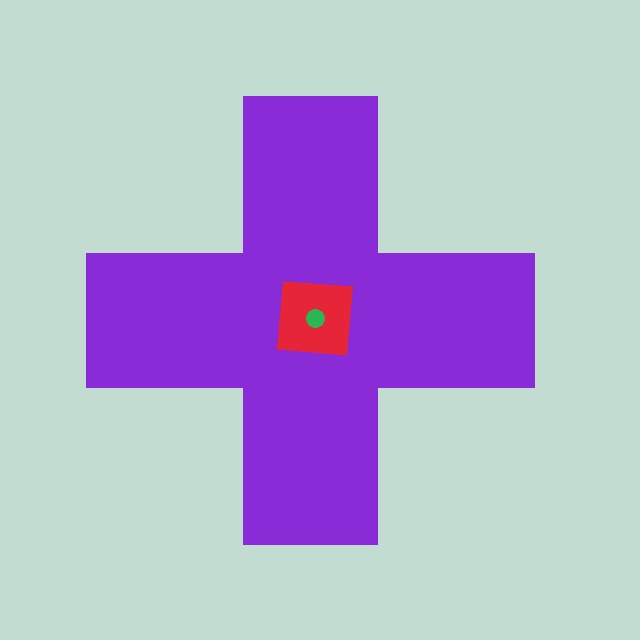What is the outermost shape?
The purple cross.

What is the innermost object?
The green circle.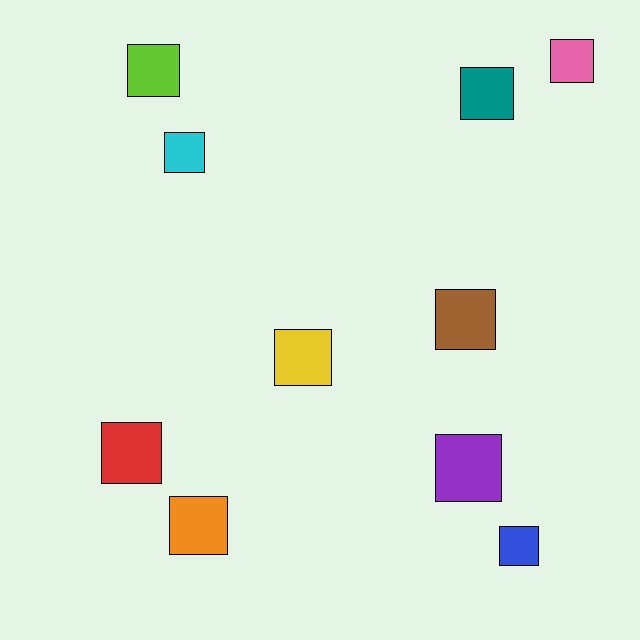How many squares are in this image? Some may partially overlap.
There are 10 squares.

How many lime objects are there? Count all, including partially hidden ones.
There is 1 lime object.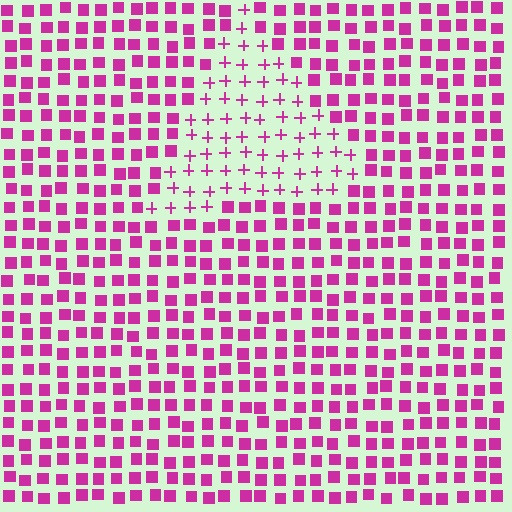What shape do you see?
I see a triangle.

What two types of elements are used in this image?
The image uses plus signs inside the triangle region and squares outside it.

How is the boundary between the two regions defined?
The boundary is defined by a change in element shape: plus signs inside vs. squares outside. All elements share the same color and spacing.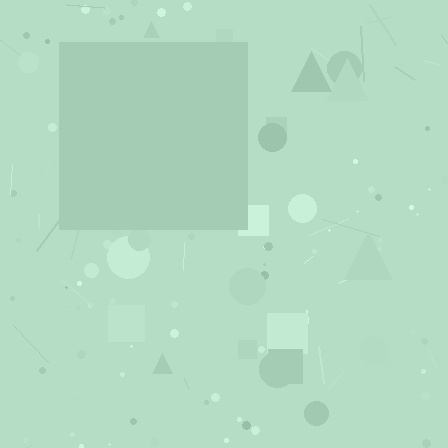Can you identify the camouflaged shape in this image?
The camouflaged shape is a square.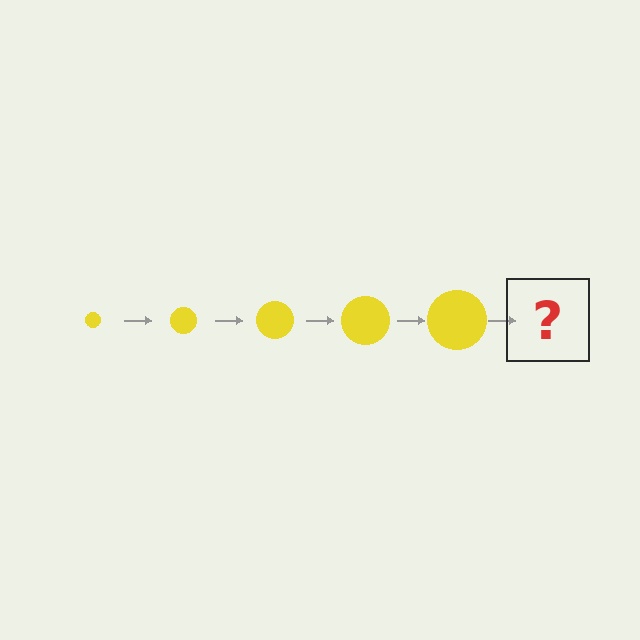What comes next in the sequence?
The next element should be a yellow circle, larger than the previous one.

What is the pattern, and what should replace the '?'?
The pattern is that the circle gets progressively larger each step. The '?' should be a yellow circle, larger than the previous one.